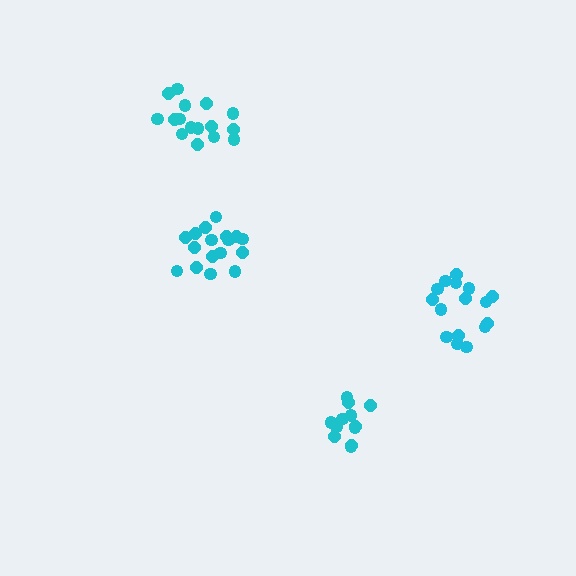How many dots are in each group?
Group 1: 16 dots, Group 2: 17 dots, Group 3: 12 dots, Group 4: 16 dots (61 total).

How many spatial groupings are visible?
There are 4 spatial groupings.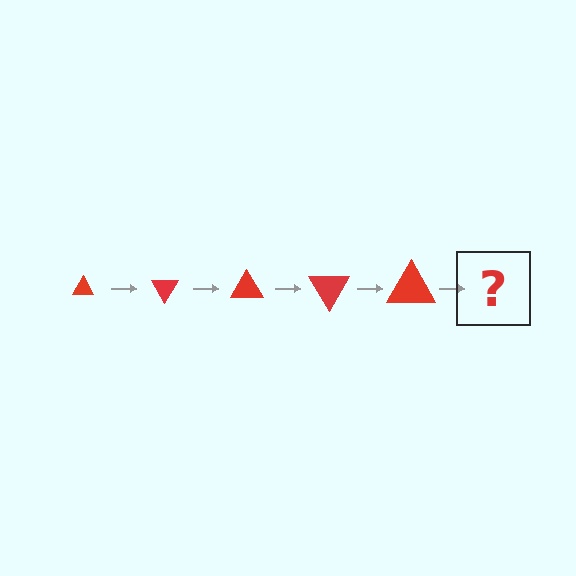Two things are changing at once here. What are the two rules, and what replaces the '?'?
The two rules are that the triangle grows larger each step and it rotates 60 degrees each step. The '?' should be a triangle, larger than the previous one and rotated 300 degrees from the start.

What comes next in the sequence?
The next element should be a triangle, larger than the previous one and rotated 300 degrees from the start.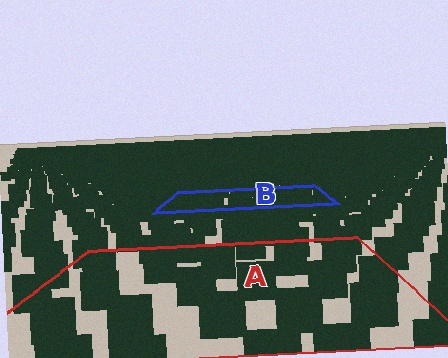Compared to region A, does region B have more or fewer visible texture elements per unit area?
Region B has more texture elements per unit area — they are packed more densely because it is farther away.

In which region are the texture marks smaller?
The texture marks are smaller in region B, because it is farther away.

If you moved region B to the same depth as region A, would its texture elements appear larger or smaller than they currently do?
They would appear larger. At a closer depth, the same texture elements are projected at a bigger on-screen size.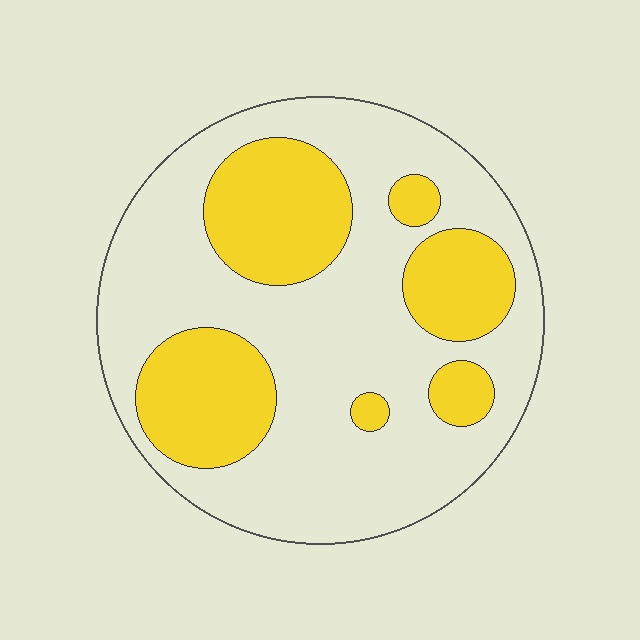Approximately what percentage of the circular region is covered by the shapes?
Approximately 30%.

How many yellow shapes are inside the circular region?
6.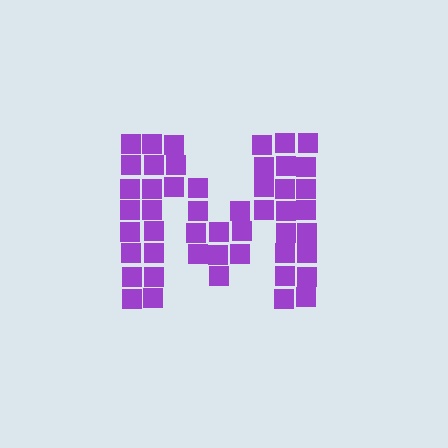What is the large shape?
The large shape is the letter M.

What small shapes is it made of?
It is made of small squares.